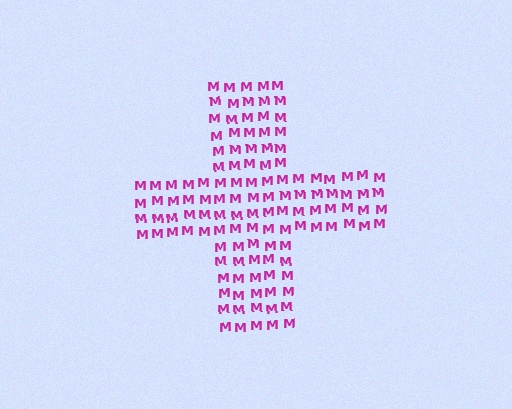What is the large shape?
The large shape is a cross.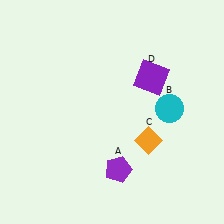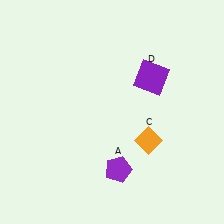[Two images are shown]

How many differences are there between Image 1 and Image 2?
There is 1 difference between the two images.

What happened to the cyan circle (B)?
The cyan circle (B) was removed in Image 2. It was in the top-right area of Image 1.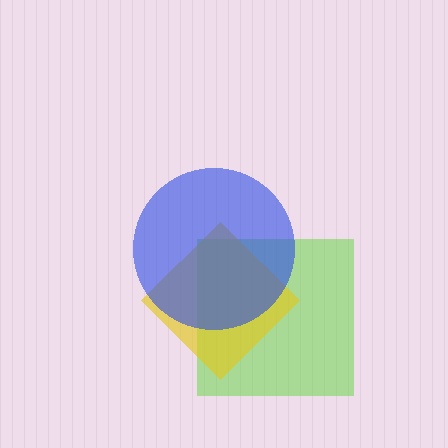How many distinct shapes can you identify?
There are 3 distinct shapes: a lime square, a yellow diamond, a blue circle.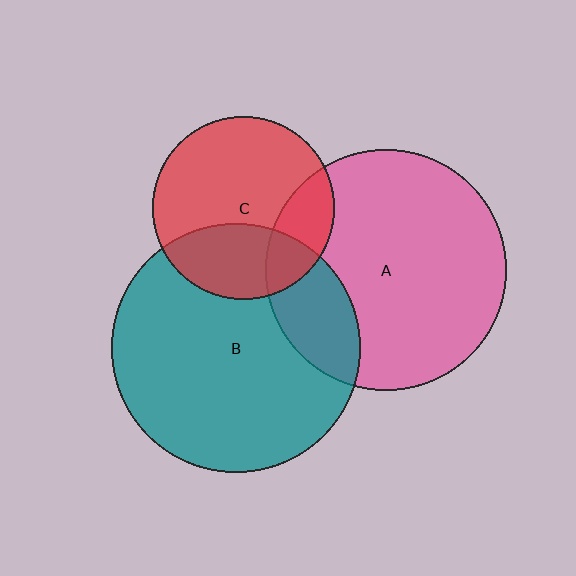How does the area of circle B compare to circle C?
Approximately 1.9 times.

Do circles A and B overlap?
Yes.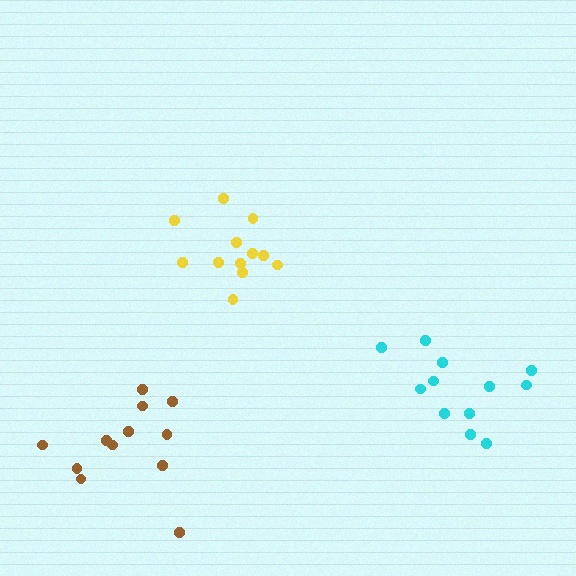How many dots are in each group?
Group 1: 12 dots, Group 2: 12 dots, Group 3: 12 dots (36 total).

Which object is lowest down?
The brown cluster is bottommost.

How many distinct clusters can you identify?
There are 3 distinct clusters.